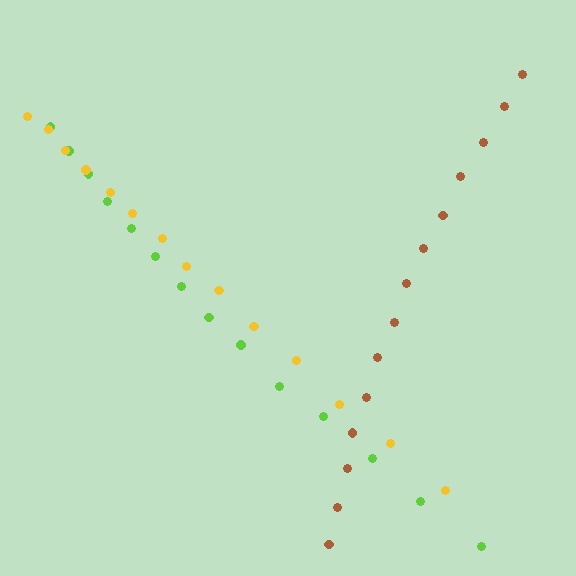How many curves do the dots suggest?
There are 3 distinct paths.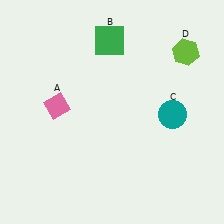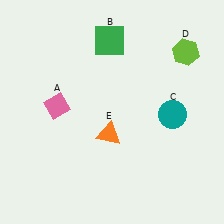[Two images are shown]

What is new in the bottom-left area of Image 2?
An orange triangle (E) was added in the bottom-left area of Image 2.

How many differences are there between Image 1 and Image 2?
There is 1 difference between the two images.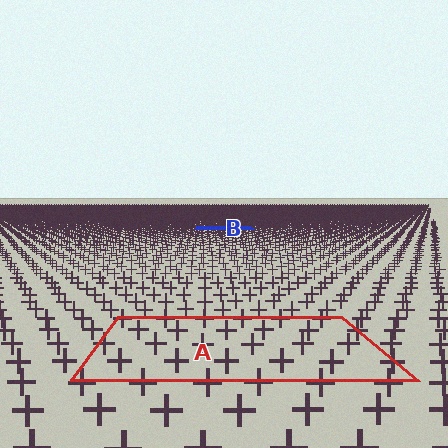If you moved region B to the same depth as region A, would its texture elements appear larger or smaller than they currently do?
They would appear larger. At a closer depth, the same texture elements are projected at a bigger on-screen size.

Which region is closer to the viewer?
Region A is closer. The texture elements there are larger and more spread out.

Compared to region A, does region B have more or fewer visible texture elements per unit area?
Region B has more texture elements per unit area — they are packed more densely because it is farther away.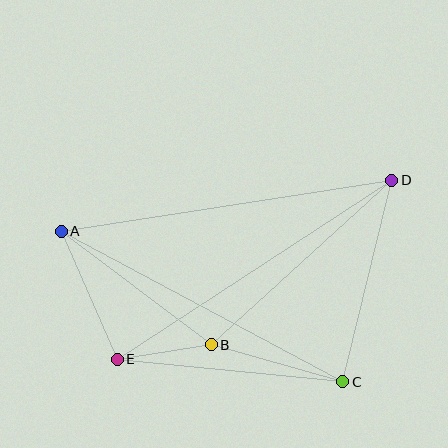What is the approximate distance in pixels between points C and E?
The distance between C and E is approximately 226 pixels.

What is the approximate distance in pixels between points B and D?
The distance between B and D is approximately 244 pixels.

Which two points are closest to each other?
Points B and E are closest to each other.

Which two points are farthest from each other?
Points A and D are farthest from each other.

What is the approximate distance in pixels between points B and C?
The distance between B and C is approximately 137 pixels.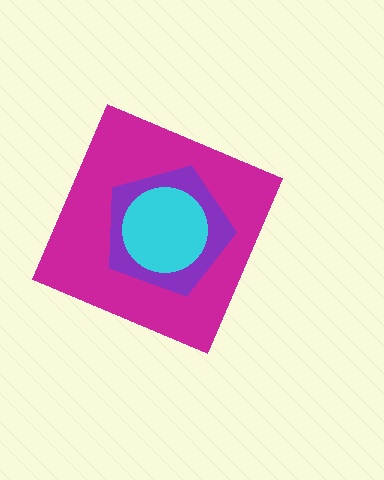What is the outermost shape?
The magenta diamond.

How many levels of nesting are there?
3.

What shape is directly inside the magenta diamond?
The purple pentagon.